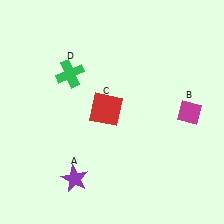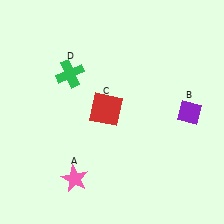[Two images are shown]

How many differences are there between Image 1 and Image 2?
There are 2 differences between the two images.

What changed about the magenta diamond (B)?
In Image 1, B is magenta. In Image 2, it changed to purple.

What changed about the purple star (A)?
In Image 1, A is purple. In Image 2, it changed to pink.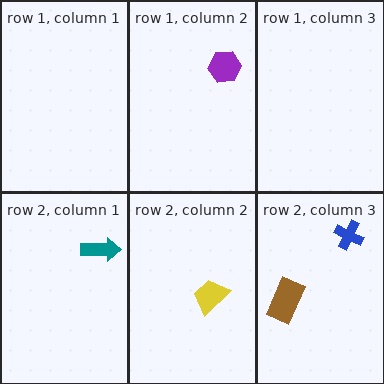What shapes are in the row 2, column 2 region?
The yellow trapezoid.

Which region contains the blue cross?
The row 2, column 3 region.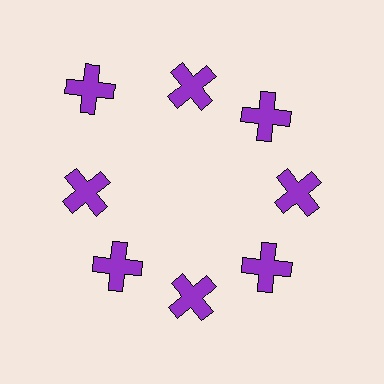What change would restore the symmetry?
The symmetry would be restored by moving it inward, back onto the ring so that all 8 crosses sit at equal angles and equal distance from the center.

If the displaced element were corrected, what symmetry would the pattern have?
It would have 8-fold rotational symmetry — the pattern would map onto itself every 45 degrees.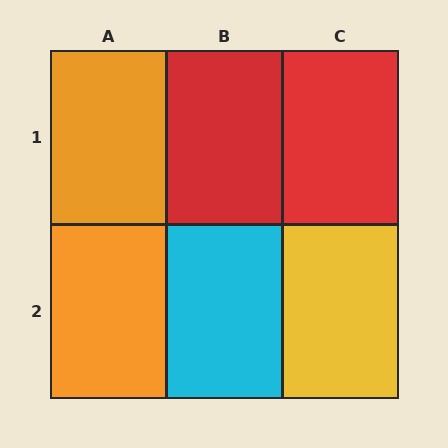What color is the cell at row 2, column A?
Orange.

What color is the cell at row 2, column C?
Yellow.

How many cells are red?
2 cells are red.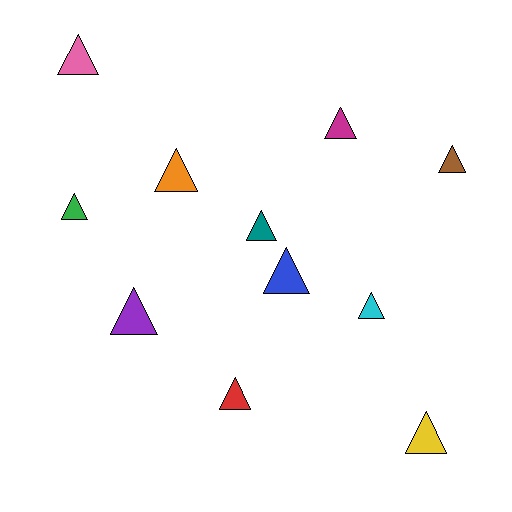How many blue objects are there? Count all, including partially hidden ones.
There is 1 blue object.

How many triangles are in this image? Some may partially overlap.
There are 11 triangles.